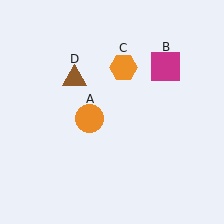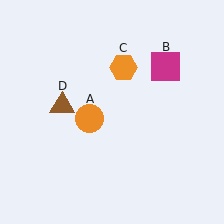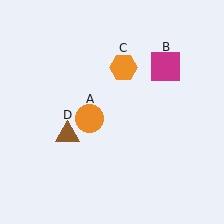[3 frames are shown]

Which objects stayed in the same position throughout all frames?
Orange circle (object A) and magenta square (object B) and orange hexagon (object C) remained stationary.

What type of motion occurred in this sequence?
The brown triangle (object D) rotated counterclockwise around the center of the scene.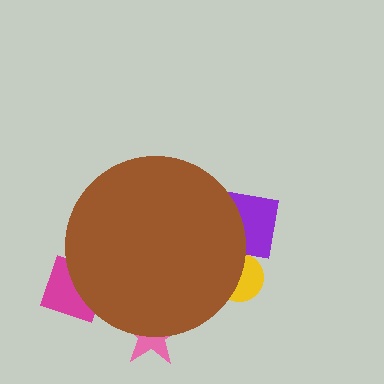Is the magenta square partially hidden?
Yes, the magenta square is partially hidden behind the brown circle.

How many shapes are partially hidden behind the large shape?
4 shapes are partially hidden.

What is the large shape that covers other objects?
A brown circle.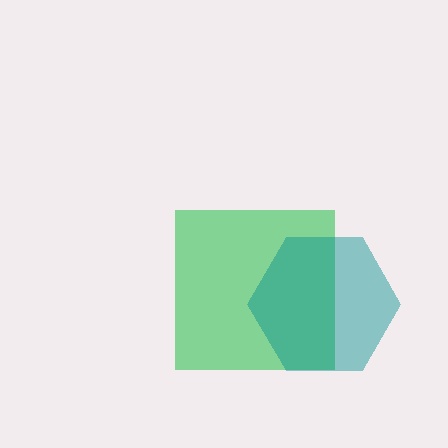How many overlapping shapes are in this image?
There are 2 overlapping shapes in the image.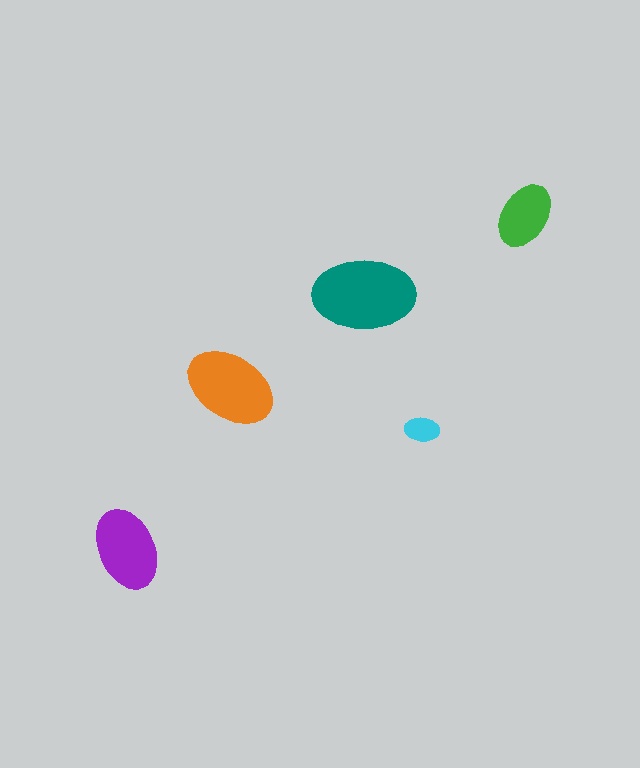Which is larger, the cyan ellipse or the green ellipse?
The green one.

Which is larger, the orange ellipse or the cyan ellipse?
The orange one.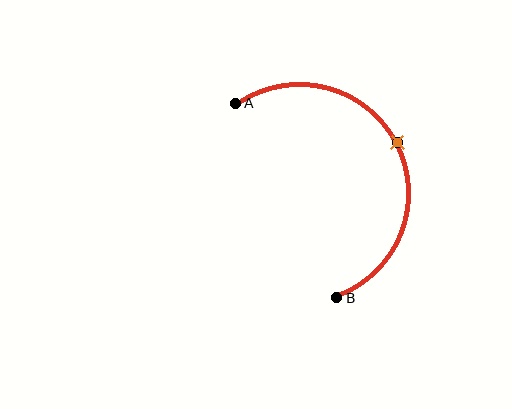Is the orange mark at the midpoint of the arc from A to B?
Yes. The orange mark lies on the arc at equal arc-length from both A and B — it is the arc midpoint.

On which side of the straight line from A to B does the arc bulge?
The arc bulges to the right of the straight line connecting A and B.